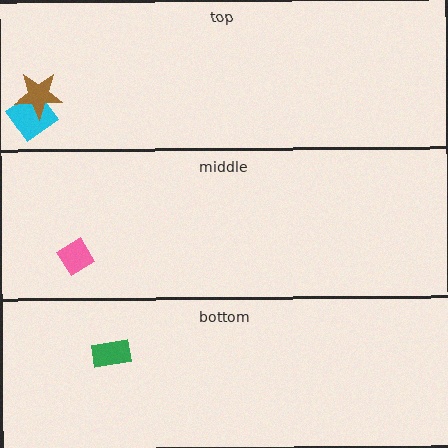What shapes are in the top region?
The cyan diamond, the brown star.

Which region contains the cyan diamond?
The top region.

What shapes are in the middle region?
The pink diamond.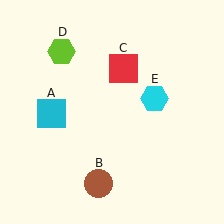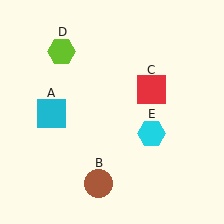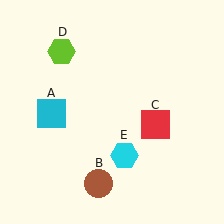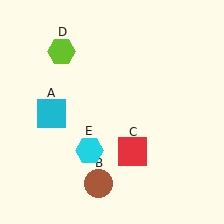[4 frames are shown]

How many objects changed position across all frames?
2 objects changed position: red square (object C), cyan hexagon (object E).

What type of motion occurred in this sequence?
The red square (object C), cyan hexagon (object E) rotated clockwise around the center of the scene.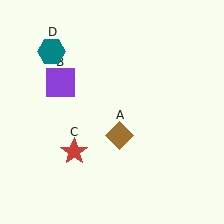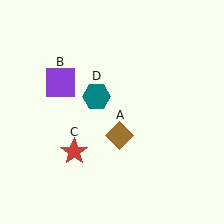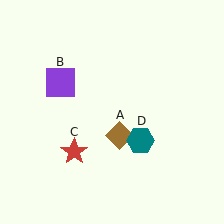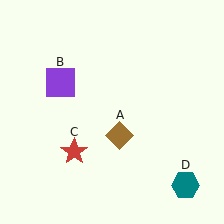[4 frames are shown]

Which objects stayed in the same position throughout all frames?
Brown diamond (object A) and purple square (object B) and red star (object C) remained stationary.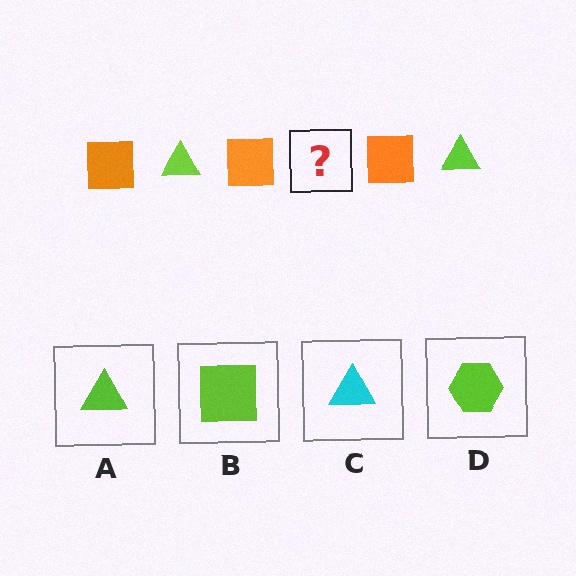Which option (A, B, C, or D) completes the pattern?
A.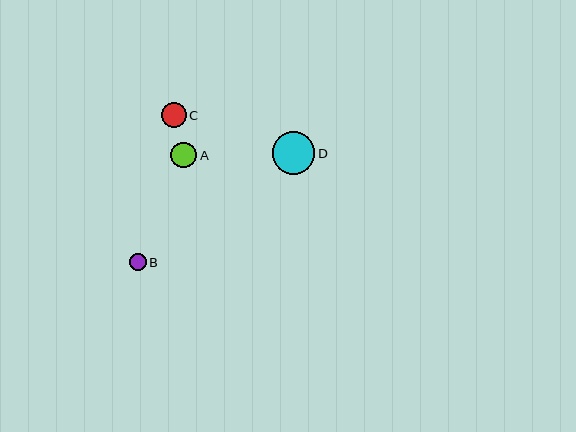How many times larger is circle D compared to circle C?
Circle D is approximately 1.7 times the size of circle C.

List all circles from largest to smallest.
From largest to smallest: D, A, C, B.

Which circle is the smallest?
Circle B is the smallest with a size of approximately 17 pixels.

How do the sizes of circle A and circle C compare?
Circle A and circle C are approximately the same size.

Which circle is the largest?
Circle D is the largest with a size of approximately 43 pixels.